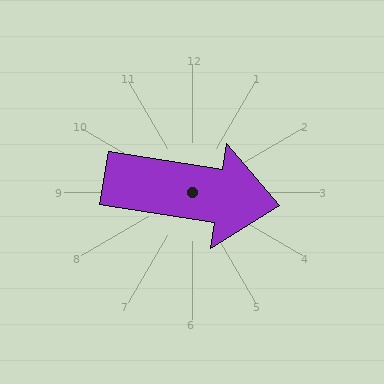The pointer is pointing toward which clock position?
Roughly 3 o'clock.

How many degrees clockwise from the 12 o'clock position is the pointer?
Approximately 99 degrees.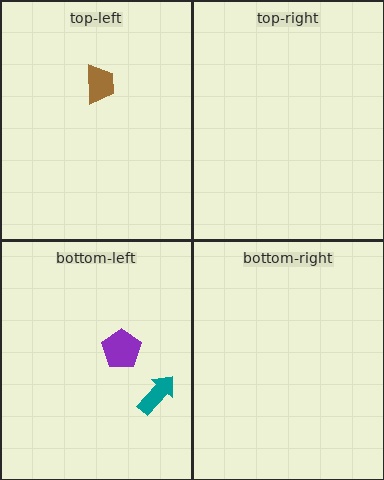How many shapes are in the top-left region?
1.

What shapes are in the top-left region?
The brown trapezoid.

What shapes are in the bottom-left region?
The teal arrow, the purple pentagon.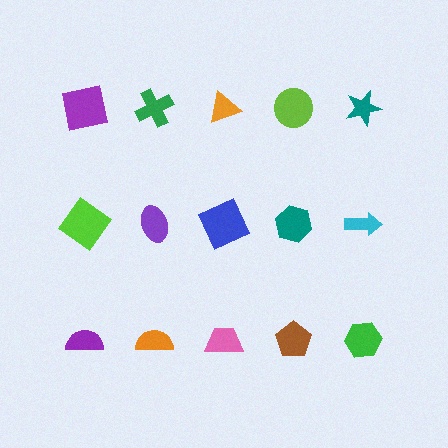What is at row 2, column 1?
A lime diamond.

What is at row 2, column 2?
A purple ellipse.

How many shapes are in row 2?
5 shapes.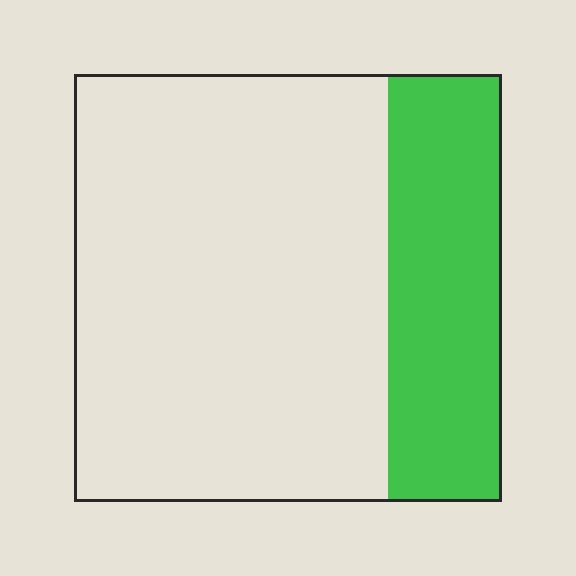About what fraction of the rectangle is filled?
About one quarter (1/4).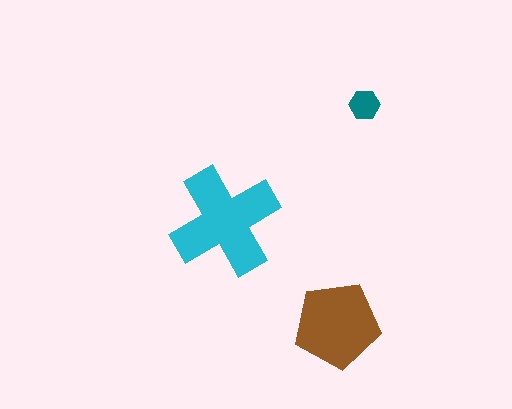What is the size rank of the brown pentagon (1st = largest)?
2nd.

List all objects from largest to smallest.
The cyan cross, the brown pentagon, the teal hexagon.